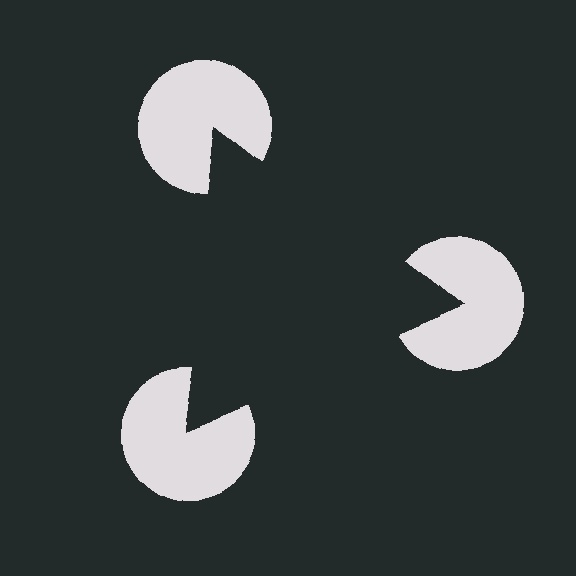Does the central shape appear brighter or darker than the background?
It typically appears slightly darker than the background, even though no actual brightness change is drawn.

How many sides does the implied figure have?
3 sides.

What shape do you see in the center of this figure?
An illusory triangle — its edges are inferred from the aligned wedge cuts in the pac-man discs, not physically drawn.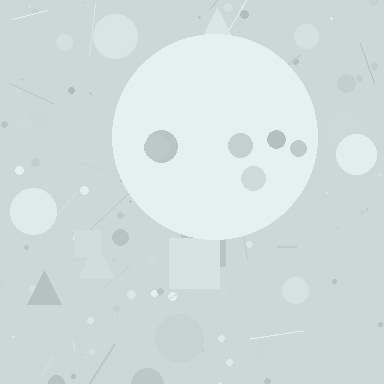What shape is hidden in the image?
A circle is hidden in the image.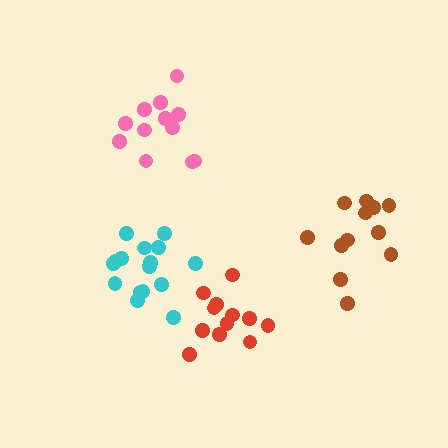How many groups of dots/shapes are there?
There are 4 groups.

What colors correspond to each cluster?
The clusters are colored: pink, cyan, brown, red.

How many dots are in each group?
Group 1: 12 dots, Group 2: 16 dots, Group 3: 12 dots, Group 4: 12 dots (52 total).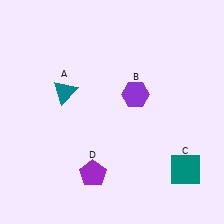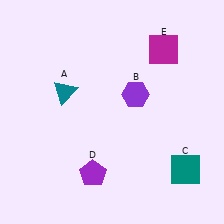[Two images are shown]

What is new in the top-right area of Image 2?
A magenta square (E) was added in the top-right area of Image 2.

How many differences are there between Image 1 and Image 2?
There is 1 difference between the two images.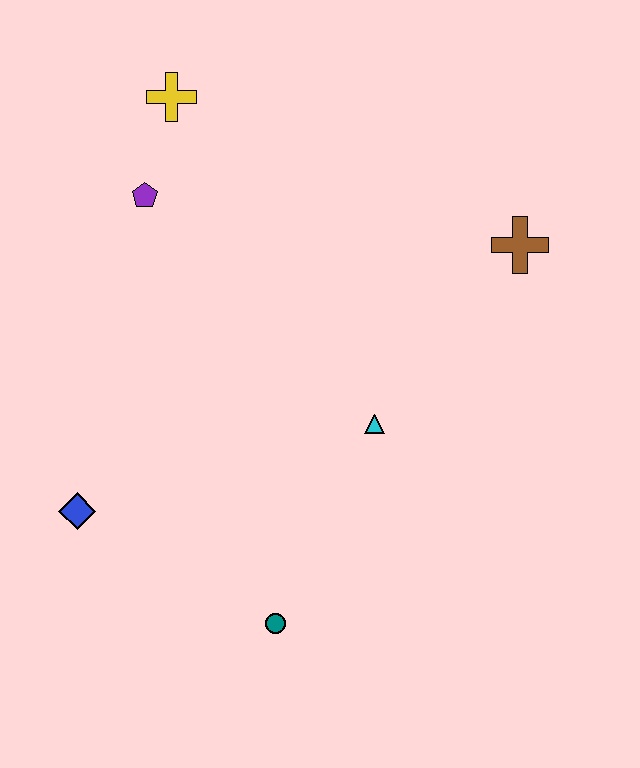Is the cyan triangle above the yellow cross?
No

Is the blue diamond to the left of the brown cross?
Yes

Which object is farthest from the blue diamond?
The brown cross is farthest from the blue diamond.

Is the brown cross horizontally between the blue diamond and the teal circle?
No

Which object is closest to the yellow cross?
The purple pentagon is closest to the yellow cross.